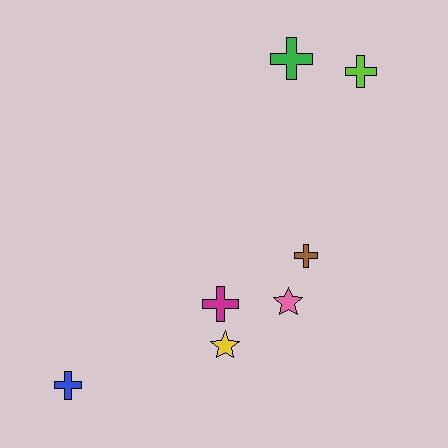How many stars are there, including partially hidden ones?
There are 2 stars.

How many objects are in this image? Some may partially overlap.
There are 7 objects.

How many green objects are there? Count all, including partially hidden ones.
There is 1 green object.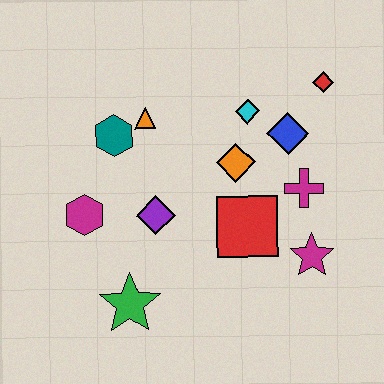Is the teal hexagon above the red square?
Yes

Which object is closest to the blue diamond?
The cyan diamond is closest to the blue diamond.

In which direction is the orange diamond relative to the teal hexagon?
The orange diamond is to the right of the teal hexagon.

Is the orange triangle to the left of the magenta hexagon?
No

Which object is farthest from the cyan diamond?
The green star is farthest from the cyan diamond.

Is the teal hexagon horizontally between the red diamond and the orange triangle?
No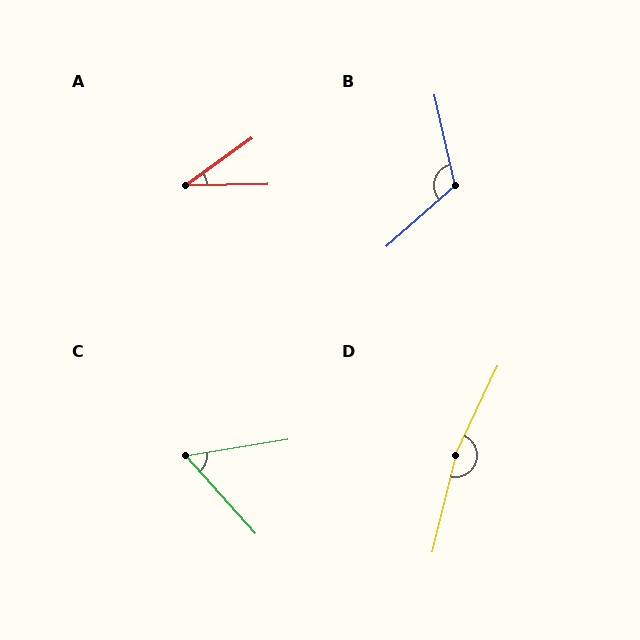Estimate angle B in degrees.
Approximately 118 degrees.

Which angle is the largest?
D, at approximately 168 degrees.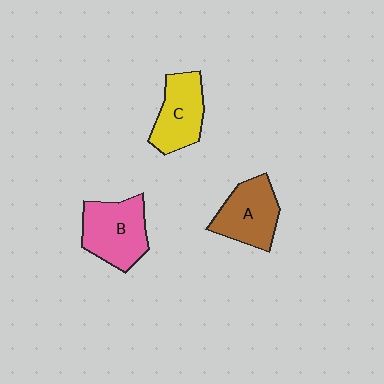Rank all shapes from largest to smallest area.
From largest to smallest: B (pink), A (brown), C (yellow).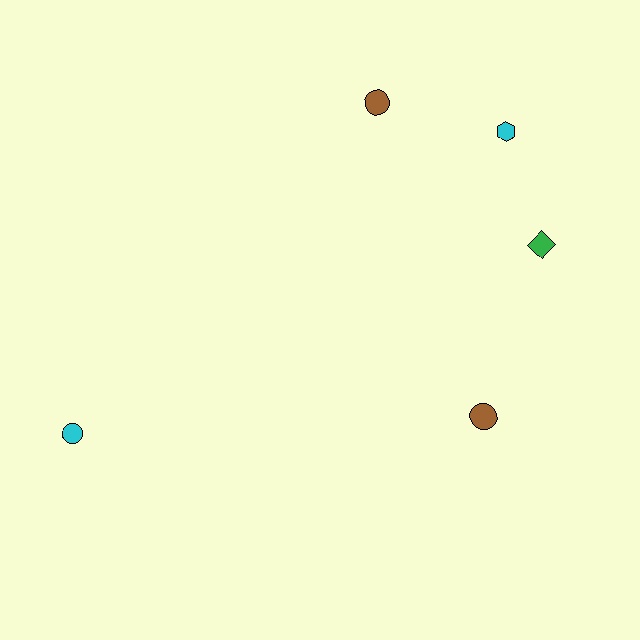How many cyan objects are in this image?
There are 2 cyan objects.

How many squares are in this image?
There are no squares.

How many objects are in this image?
There are 5 objects.